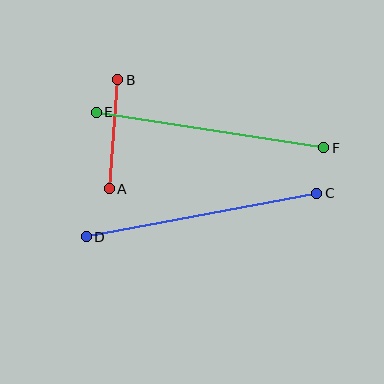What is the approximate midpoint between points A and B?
The midpoint is at approximately (114, 134) pixels.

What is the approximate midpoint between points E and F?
The midpoint is at approximately (210, 130) pixels.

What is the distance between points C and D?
The distance is approximately 235 pixels.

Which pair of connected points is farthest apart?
Points C and D are farthest apart.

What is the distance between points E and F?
The distance is approximately 230 pixels.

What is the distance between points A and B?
The distance is approximately 109 pixels.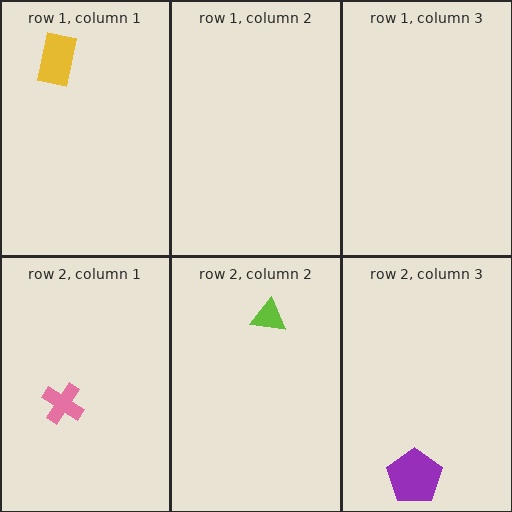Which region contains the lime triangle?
The row 2, column 2 region.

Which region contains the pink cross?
The row 2, column 1 region.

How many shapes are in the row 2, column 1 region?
1.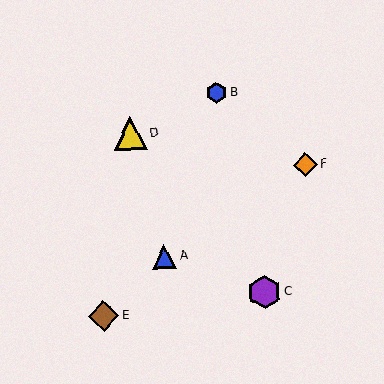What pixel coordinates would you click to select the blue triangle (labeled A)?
Click at (164, 257) to select the blue triangle A.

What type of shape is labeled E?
Shape E is a brown diamond.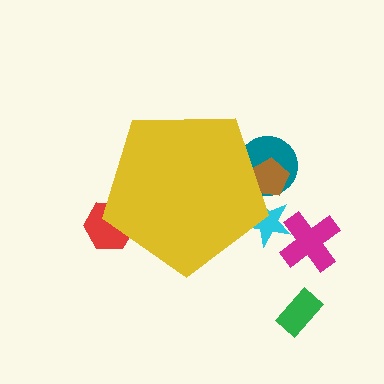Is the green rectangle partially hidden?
No, the green rectangle is fully visible.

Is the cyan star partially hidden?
Yes, the cyan star is partially hidden behind the yellow pentagon.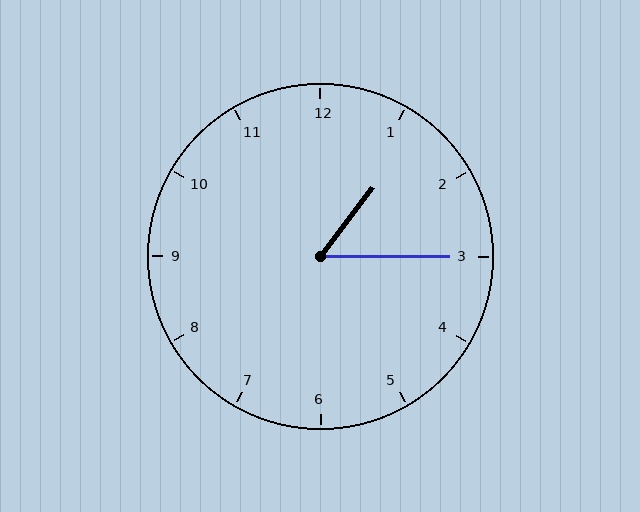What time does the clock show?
1:15.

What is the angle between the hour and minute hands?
Approximately 52 degrees.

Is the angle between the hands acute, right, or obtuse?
It is acute.